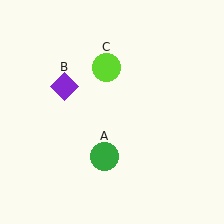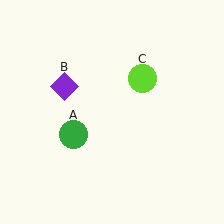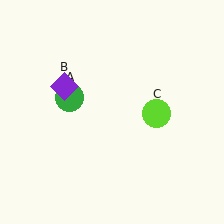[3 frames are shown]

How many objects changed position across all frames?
2 objects changed position: green circle (object A), lime circle (object C).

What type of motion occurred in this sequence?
The green circle (object A), lime circle (object C) rotated clockwise around the center of the scene.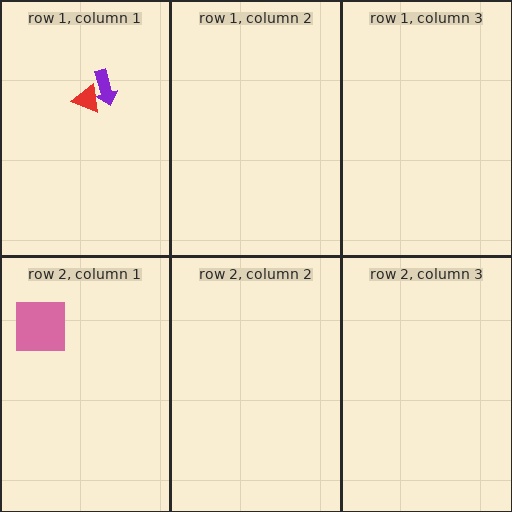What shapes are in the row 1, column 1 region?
The purple arrow, the red triangle.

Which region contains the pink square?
The row 2, column 1 region.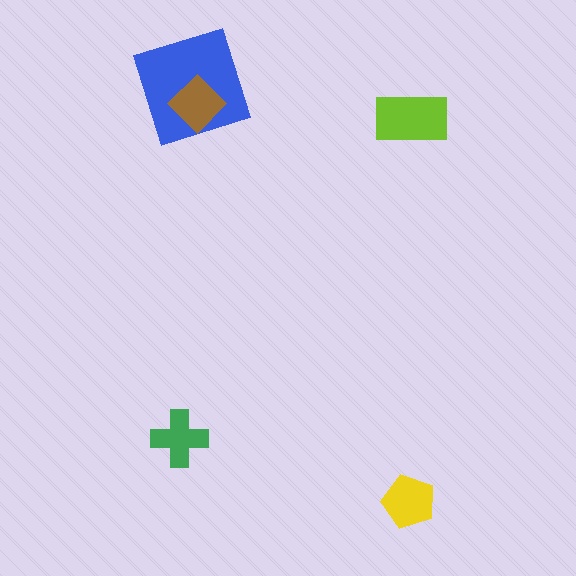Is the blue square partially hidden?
Yes, it is partially covered by another shape.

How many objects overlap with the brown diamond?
1 object overlaps with the brown diamond.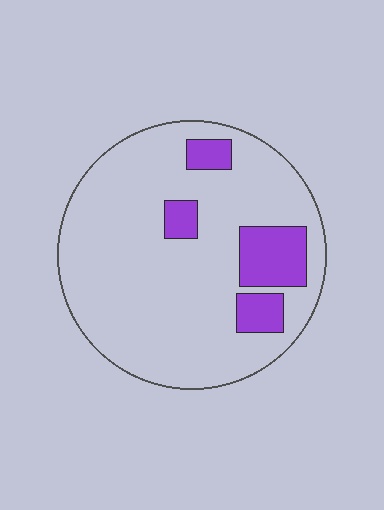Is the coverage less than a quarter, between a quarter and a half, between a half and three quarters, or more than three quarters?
Less than a quarter.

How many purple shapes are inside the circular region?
4.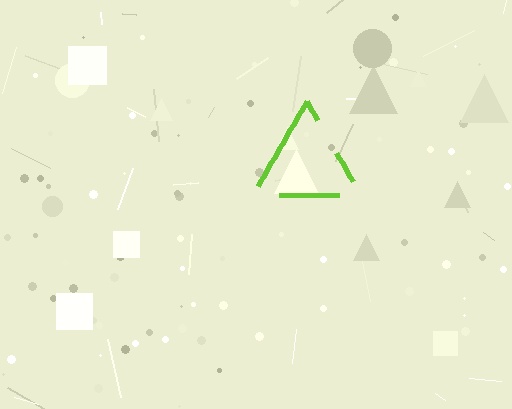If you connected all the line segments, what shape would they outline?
They would outline a triangle.